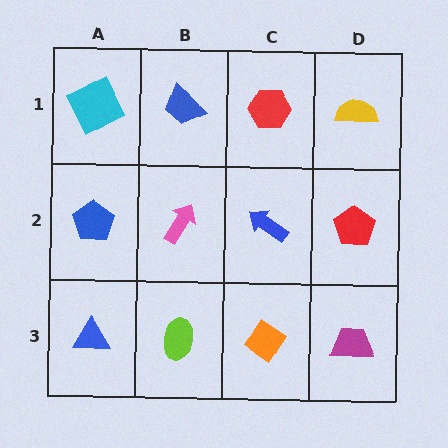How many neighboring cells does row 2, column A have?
3.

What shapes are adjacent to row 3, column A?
A blue pentagon (row 2, column A), a lime ellipse (row 3, column B).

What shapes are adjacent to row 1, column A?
A blue pentagon (row 2, column A), a blue trapezoid (row 1, column B).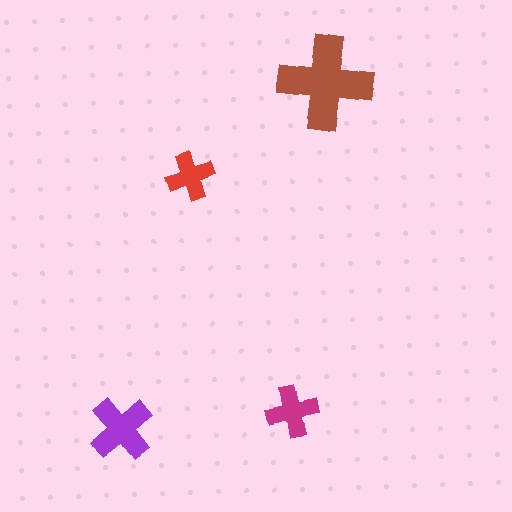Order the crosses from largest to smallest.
the brown one, the purple one, the magenta one, the red one.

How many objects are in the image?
There are 4 objects in the image.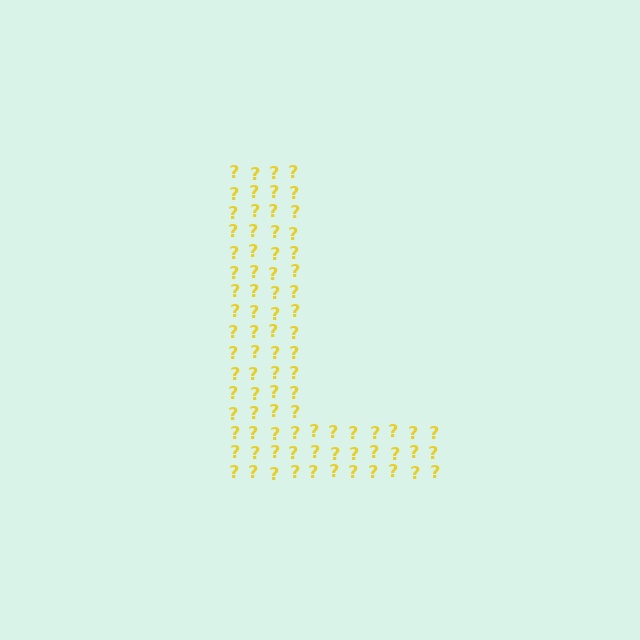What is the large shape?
The large shape is the letter L.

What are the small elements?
The small elements are question marks.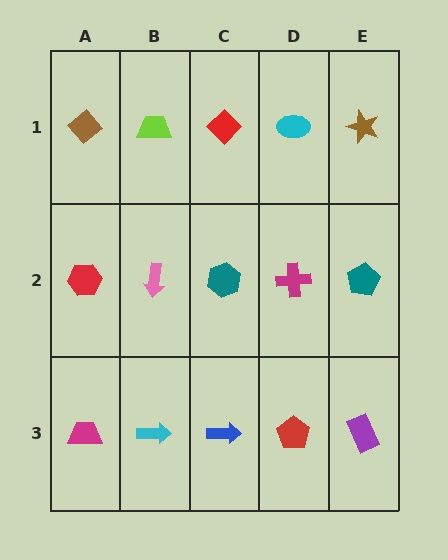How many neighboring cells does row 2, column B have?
4.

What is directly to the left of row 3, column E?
A red pentagon.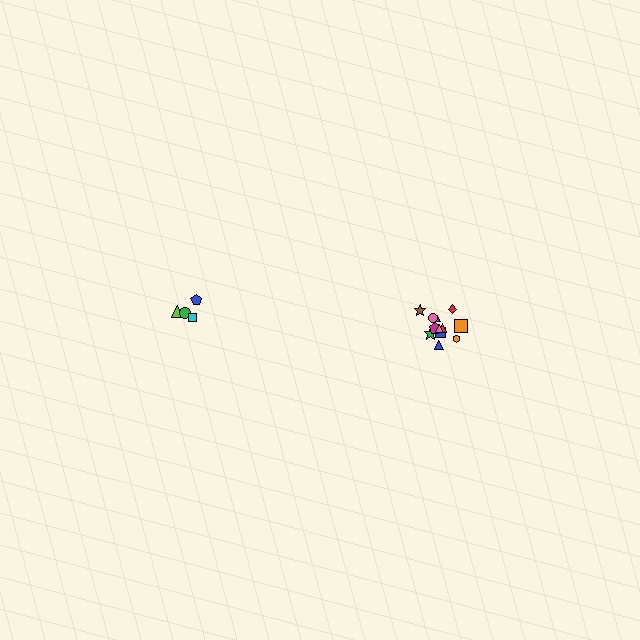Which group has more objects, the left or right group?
The right group.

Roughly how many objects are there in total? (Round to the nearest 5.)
Roughly 15 objects in total.